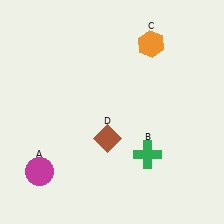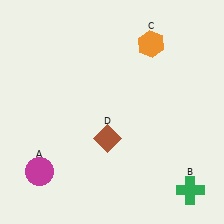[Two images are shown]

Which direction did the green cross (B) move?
The green cross (B) moved right.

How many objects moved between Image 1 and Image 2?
1 object moved between the two images.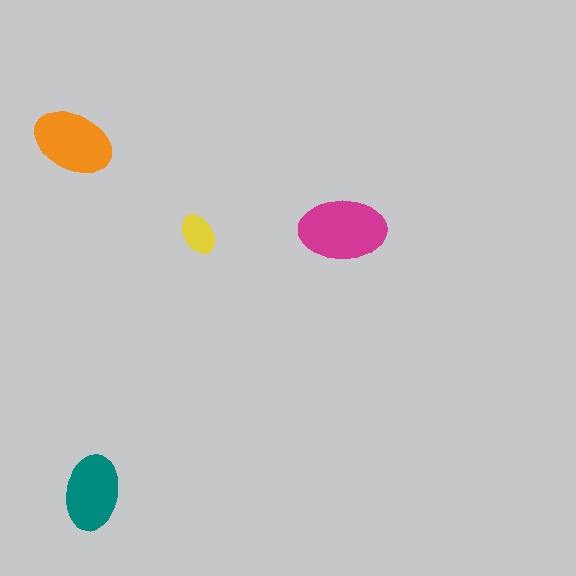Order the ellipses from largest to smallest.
the magenta one, the orange one, the teal one, the yellow one.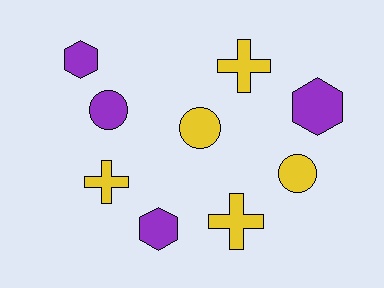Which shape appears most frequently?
Circle, with 3 objects.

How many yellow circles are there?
There are 2 yellow circles.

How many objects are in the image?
There are 9 objects.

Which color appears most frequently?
Yellow, with 5 objects.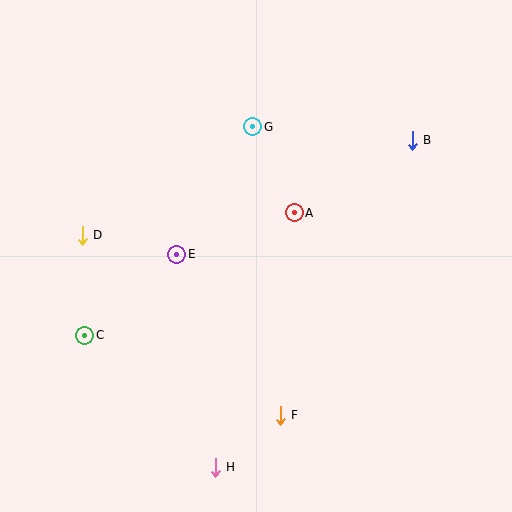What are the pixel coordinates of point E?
Point E is at (177, 254).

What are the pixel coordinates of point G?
Point G is at (253, 127).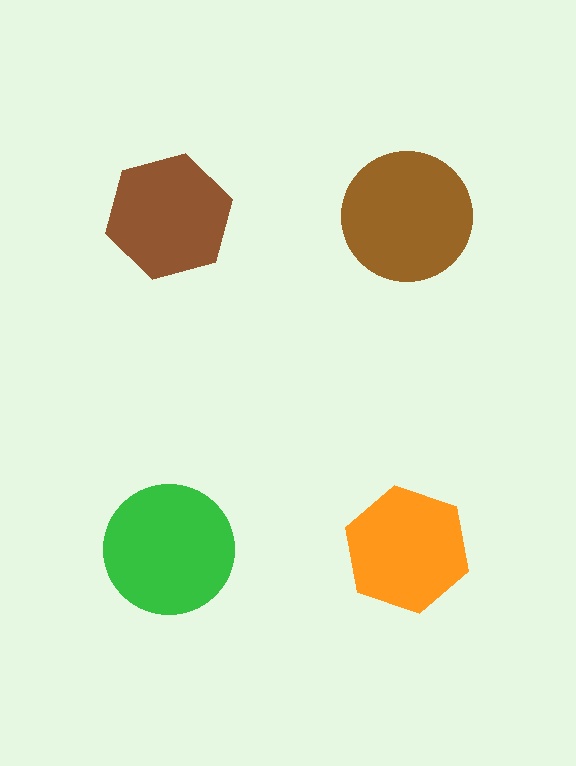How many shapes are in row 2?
2 shapes.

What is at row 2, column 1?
A green circle.